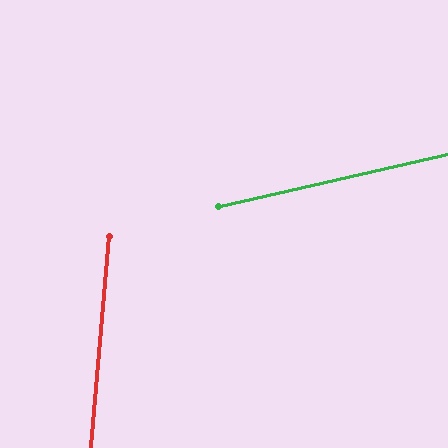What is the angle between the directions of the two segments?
Approximately 72 degrees.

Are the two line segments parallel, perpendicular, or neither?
Neither parallel nor perpendicular — they differ by about 72°.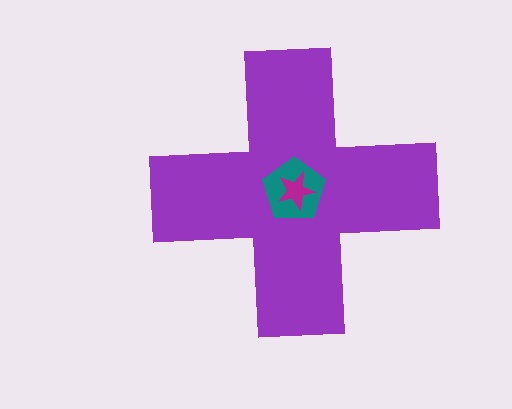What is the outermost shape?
The purple cross.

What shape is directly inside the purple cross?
The teal pentagon.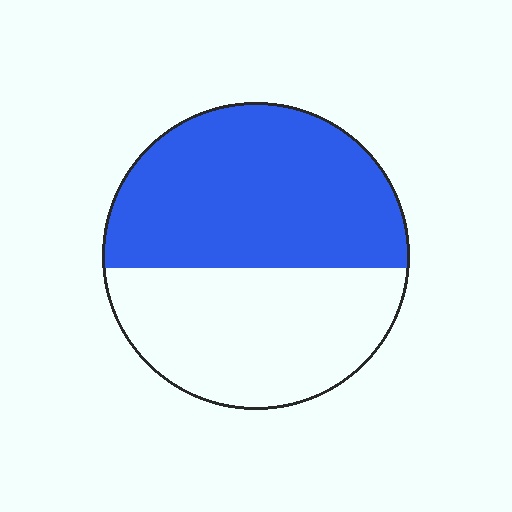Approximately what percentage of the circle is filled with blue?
Approximately 55%.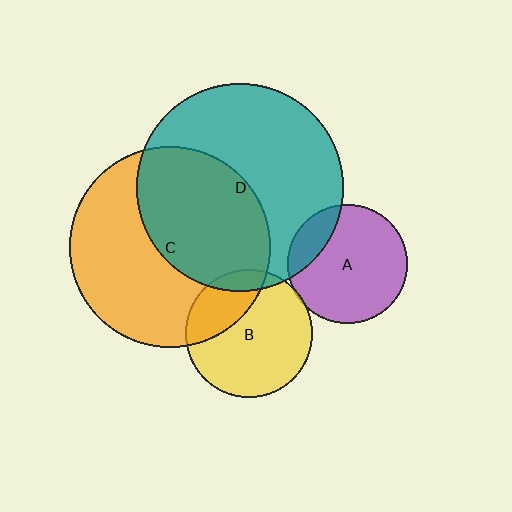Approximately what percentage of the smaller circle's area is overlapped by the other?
Approximately 30%.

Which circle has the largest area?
Circle D (teal).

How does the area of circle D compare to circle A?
Approximately 3.0 times.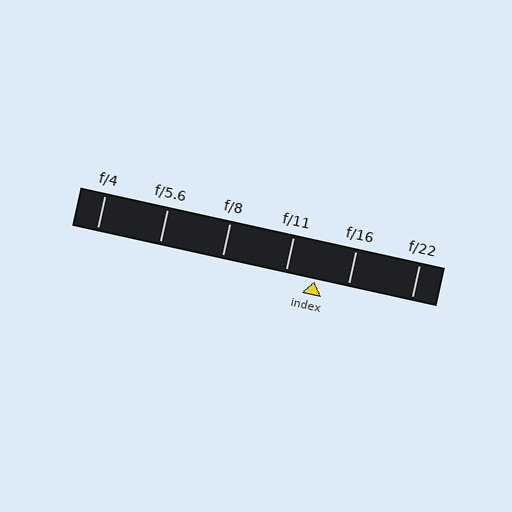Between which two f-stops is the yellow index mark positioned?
The index mark is between f/11 and f/16.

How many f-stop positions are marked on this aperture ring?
There are 6 f-stop positions marked.